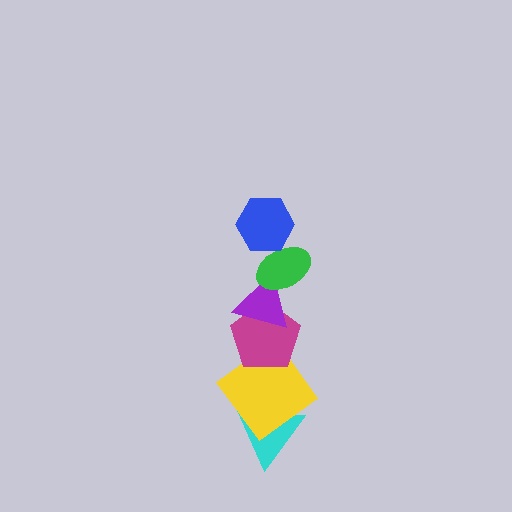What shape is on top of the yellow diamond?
The magenta pentagon is on top of the yellow diamond.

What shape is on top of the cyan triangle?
The yellow diamond is on top of the cyan triangle.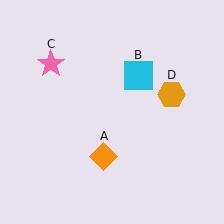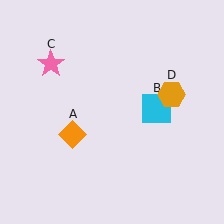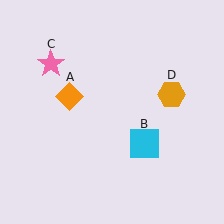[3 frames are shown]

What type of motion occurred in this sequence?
The orange diamond (object A), cyan square (object B) rotated clockwise around the center of the scene.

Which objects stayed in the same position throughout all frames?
Pink star (object C) and orange hexagon (object D) remained stationary.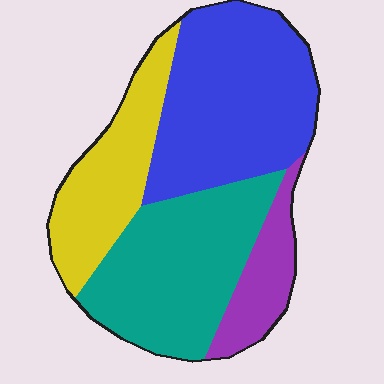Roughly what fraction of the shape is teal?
Teal takes up between a quarter and a half of the shape.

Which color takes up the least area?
Purple, at roughly 10%.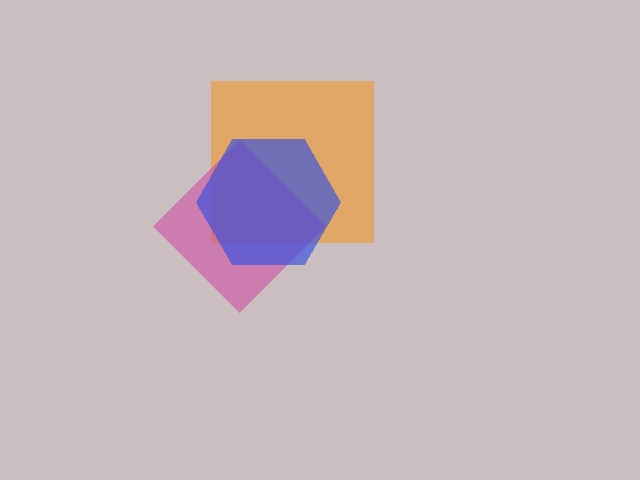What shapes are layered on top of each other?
The layered shapes are: an orange square, a magenta diamond, a blue hexagon.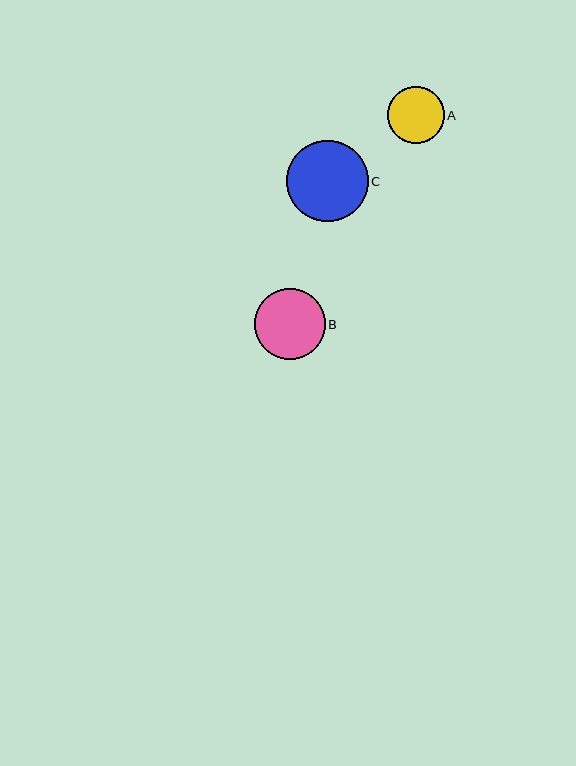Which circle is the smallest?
Circle A is the smallest with a size of approximately 57 pixels.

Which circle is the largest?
Circle C is the largest with a size of approximately 82 pixels.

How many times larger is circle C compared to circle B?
Circle C is approximately 1.2 times the size of circle B.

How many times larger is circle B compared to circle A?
Circle B is approximately 1.2 times the size of circle A.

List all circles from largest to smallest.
From largest to smallest: C, B, A.